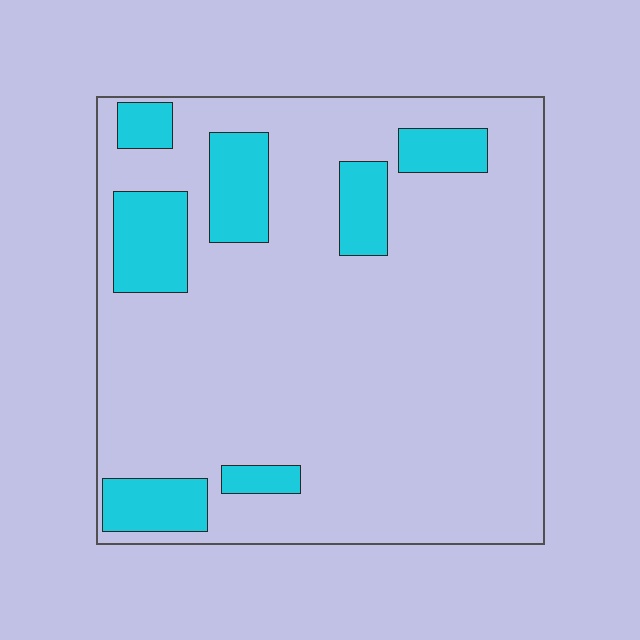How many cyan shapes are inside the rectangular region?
7.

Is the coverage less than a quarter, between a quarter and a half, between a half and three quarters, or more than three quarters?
Less than a quarter.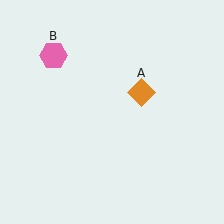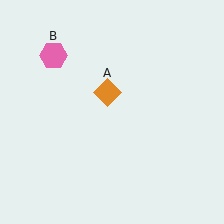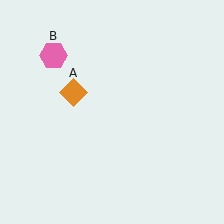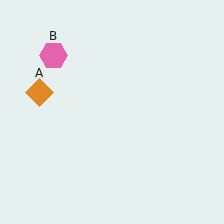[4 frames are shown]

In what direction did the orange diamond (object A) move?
The orange diamond (object A) moved left.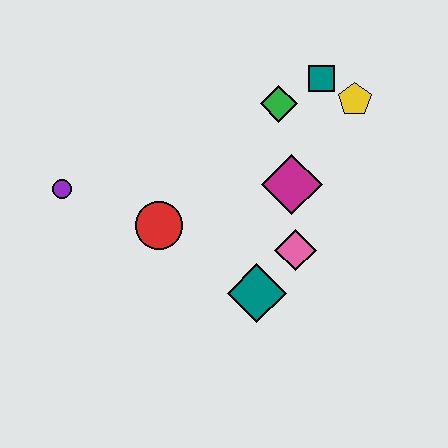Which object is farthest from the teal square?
The purple circle is farthest from the teal square.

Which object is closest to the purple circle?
The red circle is closest to the purple circle.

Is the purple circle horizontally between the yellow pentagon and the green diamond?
No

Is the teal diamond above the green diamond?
No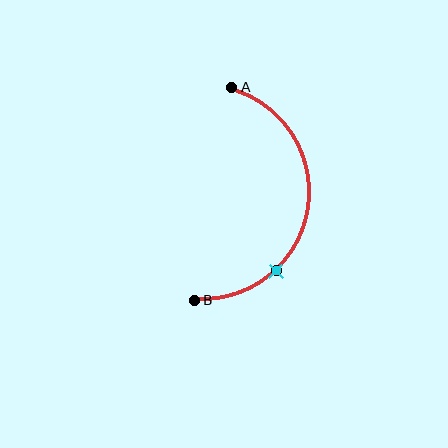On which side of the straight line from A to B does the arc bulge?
The arc bulges to the right of the straight line connecting A and B.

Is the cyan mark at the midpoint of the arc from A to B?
No. The cyan mark lies on the arc but is closer to endpoint B. The arc midpoint would be at the point on the curve equidistant along the arc from both A and B.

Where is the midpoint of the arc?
The arc midpoint is the point on the curve farthest from the straight line joining A and B. It sits to the right of that line.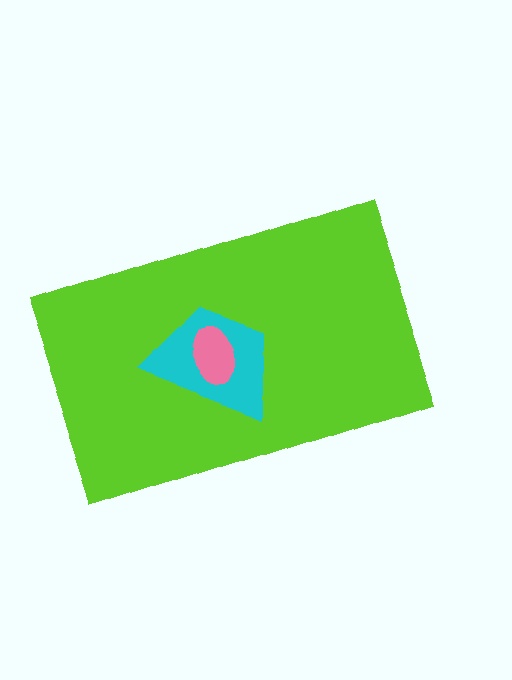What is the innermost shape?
The pink ellipse.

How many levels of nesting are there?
3.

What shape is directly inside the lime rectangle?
The cyan trapezoid.